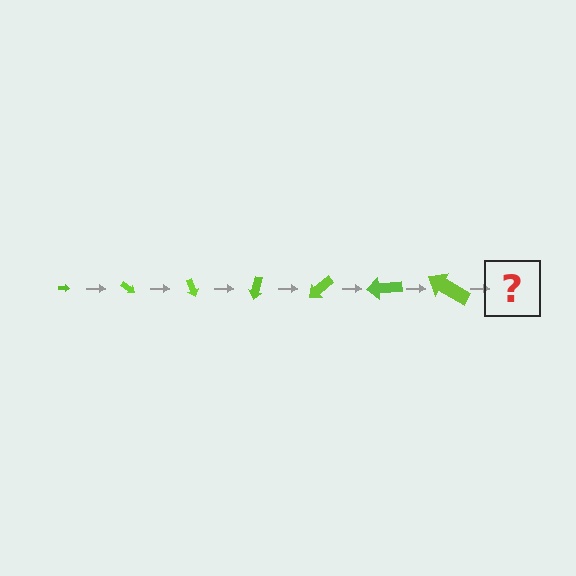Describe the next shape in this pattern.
It should be an arrow, larger than the previous one and rotated 245 degrees from the start.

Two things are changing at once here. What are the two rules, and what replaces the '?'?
The two rules are that the arrow grows larger each step and it rotates 35 degrees each step. The '?' should be an arrow, larger than the previous one and rotated 245 degrees from the start.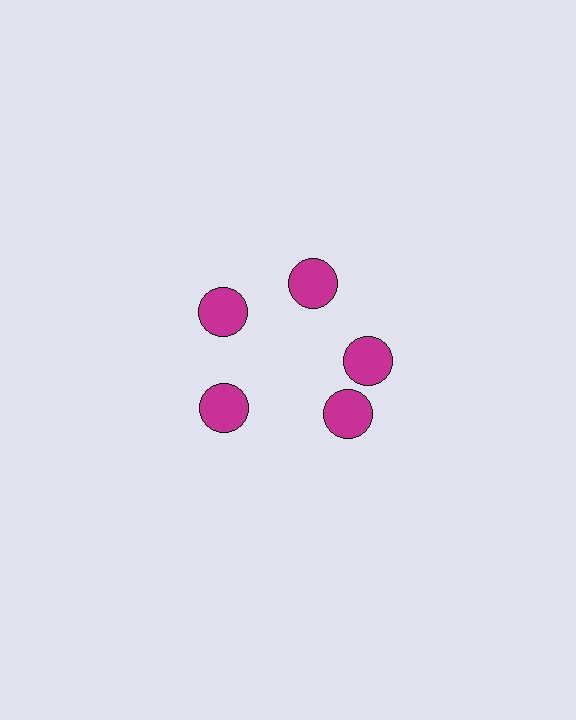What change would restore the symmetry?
The symmetry would be restored by rotating it back into even spacing with its neighbors so that all 5 circles sit at equal angles and equal distance from the center.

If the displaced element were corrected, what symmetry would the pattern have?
It would have 5-fold rotational symmetry — the pattern would map onto itself every 72 degrees.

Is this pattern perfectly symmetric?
No. The 5 magenta circles are arranged in a ring, but one element near the 5 o'clock position is rotated out of alignment along the ring, breaking the 5-fold rotational symmetry.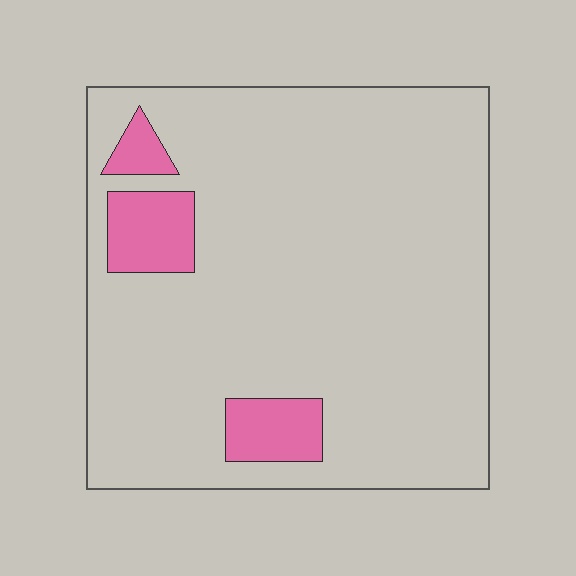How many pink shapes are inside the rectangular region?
3.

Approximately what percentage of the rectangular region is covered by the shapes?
Approximately 10%.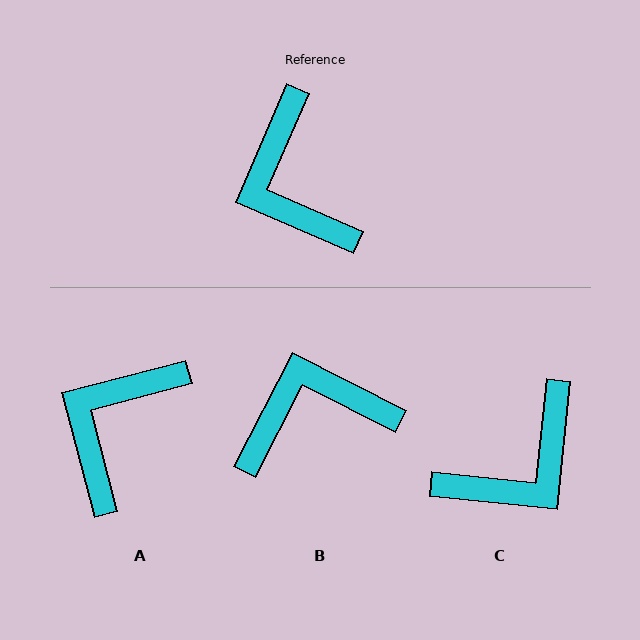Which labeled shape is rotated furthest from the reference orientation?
C, about 108 degrees away.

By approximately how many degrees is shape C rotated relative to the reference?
Approximately 108 degrees counter-clockwise.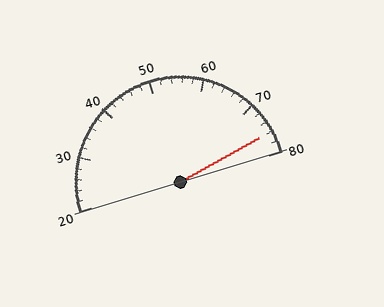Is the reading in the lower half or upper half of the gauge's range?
The reading is in the upper half of the range (20 to 80).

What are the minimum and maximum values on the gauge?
The gauge ranges from 20 to 80.